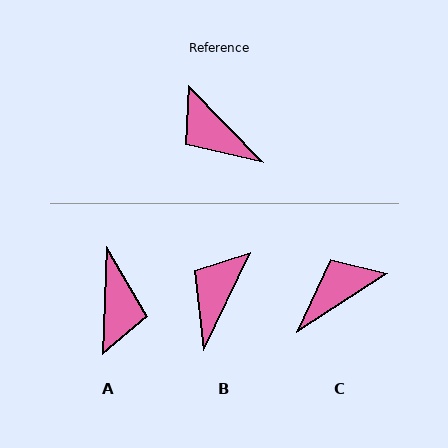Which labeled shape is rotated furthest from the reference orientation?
A, about 134 degrees away.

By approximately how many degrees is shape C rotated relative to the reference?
Approximately 101 degrees clockwise.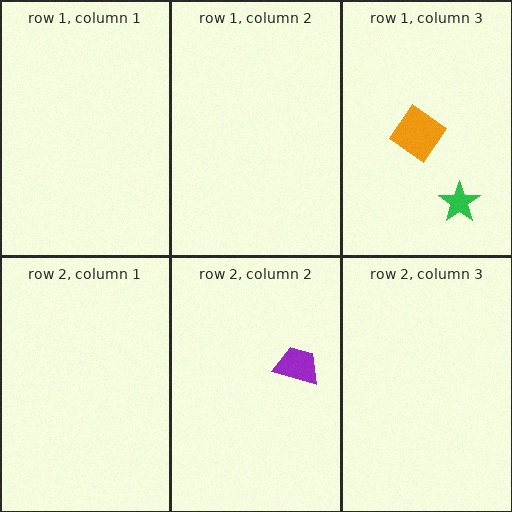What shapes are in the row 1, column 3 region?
The green star, the orange diamond.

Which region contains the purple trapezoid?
The row 2, column 2 region.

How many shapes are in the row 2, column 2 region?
1.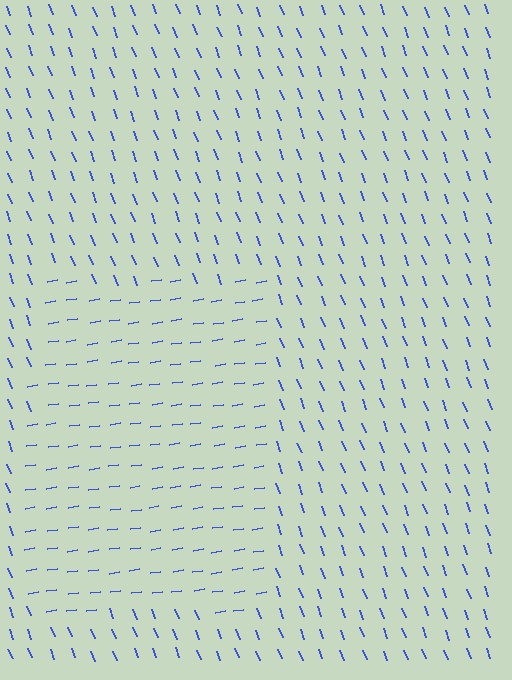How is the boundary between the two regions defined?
The boundary is defined purely by a change in line orientation (approximately 78 degrees difference). All lines are the same color and thickness.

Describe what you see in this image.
The image is filled with small blue line segments. A rectangle region in the image has lines oriented differently from the surrounding lines, creating a visible texture boundary.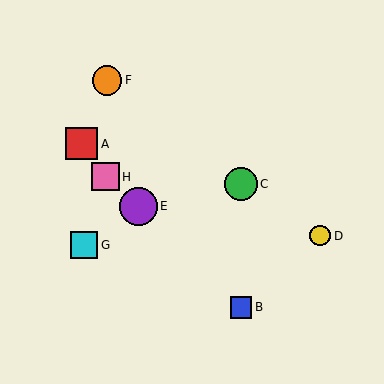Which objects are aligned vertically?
Objects B, C are aligned vertically.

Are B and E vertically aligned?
No, B is at x≈241 and E is at x≈138.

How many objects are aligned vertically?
2 objects (B, C) are aligned vertically.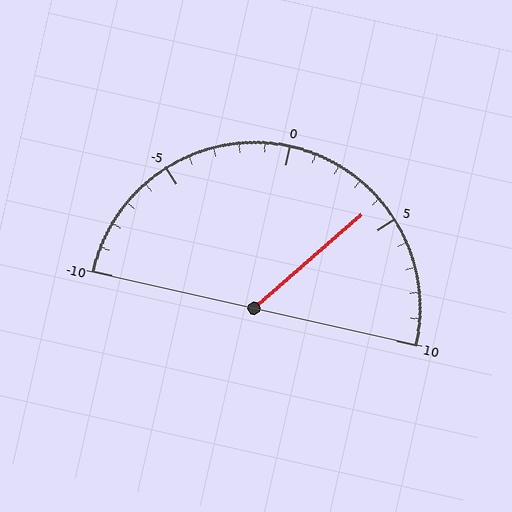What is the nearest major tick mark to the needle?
The nearest major tick mark is 5.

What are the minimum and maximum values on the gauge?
The gauge ranges from -10 to 10.